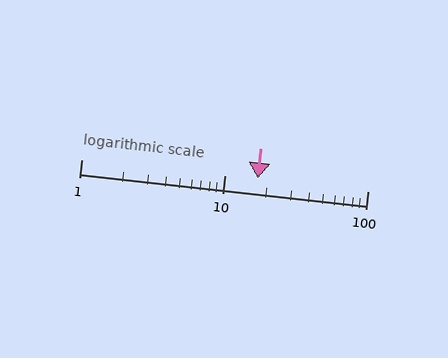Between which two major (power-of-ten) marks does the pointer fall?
The pointer is between 10 and 100.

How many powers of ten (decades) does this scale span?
The scale spans 2 decades, from 1 to 100.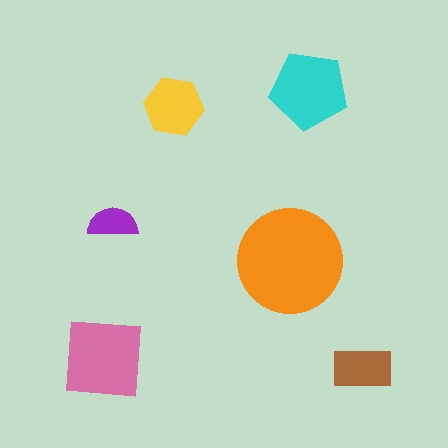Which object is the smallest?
The purple semicircle.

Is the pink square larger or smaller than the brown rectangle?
Larger.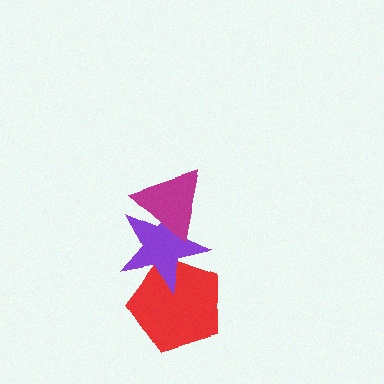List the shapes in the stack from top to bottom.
From top to bottom: the magenta triangle, the purple star, the red pentagon.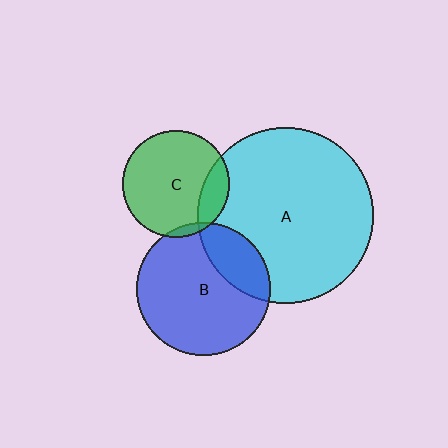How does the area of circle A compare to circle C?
Approximately 2.7 times.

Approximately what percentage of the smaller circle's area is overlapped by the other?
Approximately 5%.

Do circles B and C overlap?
Yes.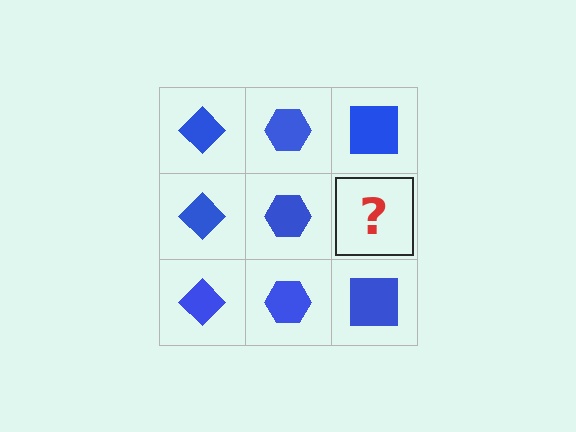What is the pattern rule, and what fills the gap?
The rule is that each column has a consistent shape. The gap should be filled with a blue square.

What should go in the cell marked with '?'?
The missing cell should contain a blue square.